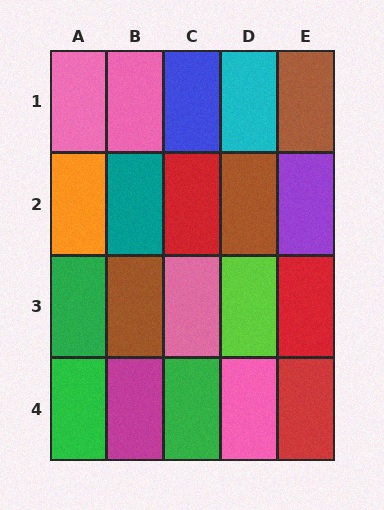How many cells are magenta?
1 cell is magenta.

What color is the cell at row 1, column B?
Pink.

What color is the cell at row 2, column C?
Red.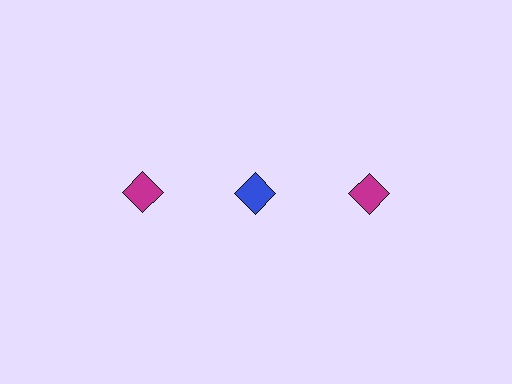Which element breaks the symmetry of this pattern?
The blue diamond in the top row, second from left column breaks the symmetry. All other shapes are magenta diamonds.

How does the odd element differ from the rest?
It has a different color: blue instead of magenta.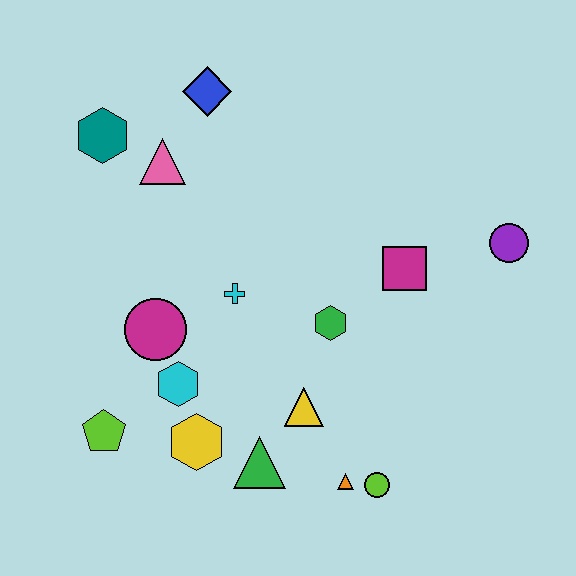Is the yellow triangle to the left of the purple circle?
Yes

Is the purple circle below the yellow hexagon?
No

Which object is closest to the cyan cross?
The magenta circle is closest to the cyan cross.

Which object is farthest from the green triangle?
The blue diamond is farthest from the green triangle.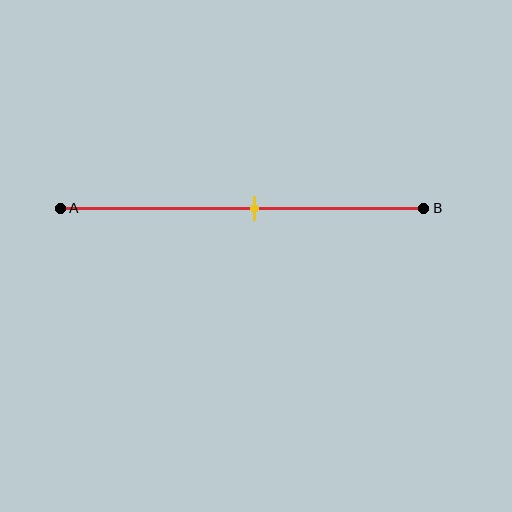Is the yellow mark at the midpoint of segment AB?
No, the mark is at about 55% from A, not at the 50% midpoint.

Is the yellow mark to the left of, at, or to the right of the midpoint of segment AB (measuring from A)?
The yellow mark is to the right of the midpoint of segment AB.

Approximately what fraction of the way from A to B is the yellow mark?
The yellow mark is approximately 55% of the way from A to B.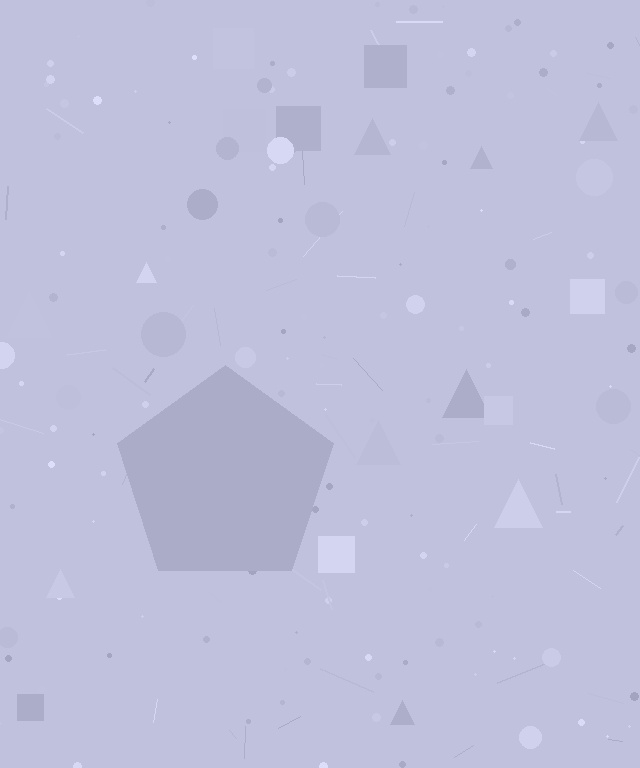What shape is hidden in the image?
A pentagon is hidden in the image.